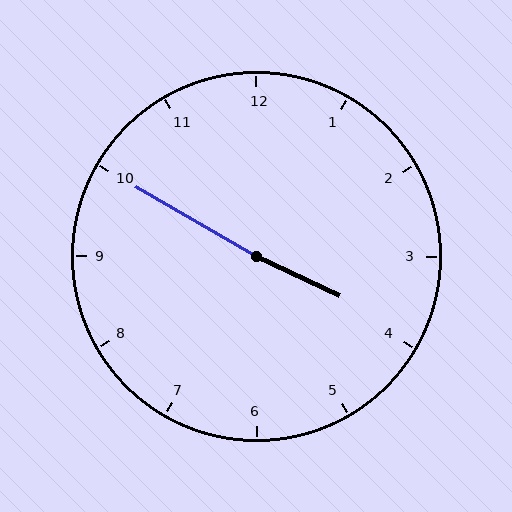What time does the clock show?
3:50.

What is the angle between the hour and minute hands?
Approximately 175 degrees.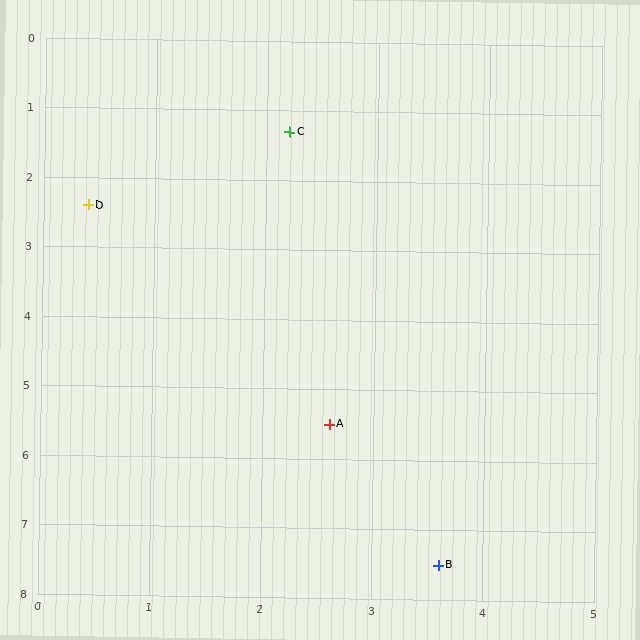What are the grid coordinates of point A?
Point A is at approximately (2.6, 5.5).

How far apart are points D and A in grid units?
Points D and A are about 3.8 grid units apart.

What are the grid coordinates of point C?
Point C is at approximately (2.2, 1.3).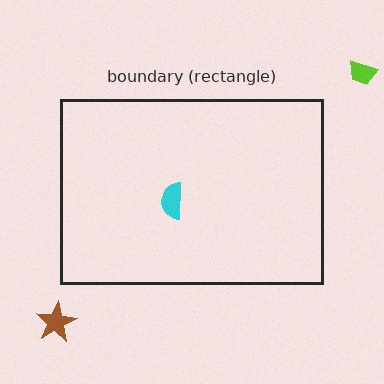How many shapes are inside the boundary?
1 inside, 2 outside.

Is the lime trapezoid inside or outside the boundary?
Outside.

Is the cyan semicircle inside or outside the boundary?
Inside.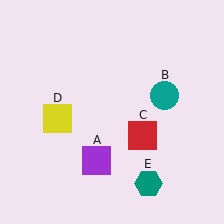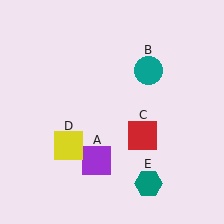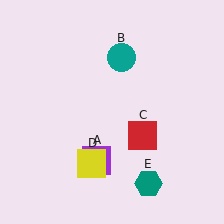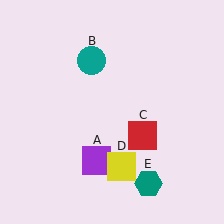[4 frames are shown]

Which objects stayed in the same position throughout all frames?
Purple square (object A) and red square (object C) and teal hexagon (object E) remained stationary.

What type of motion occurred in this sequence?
The teal circle (object B), yellow square (object D) rotated counterclockwise around the center of the scene.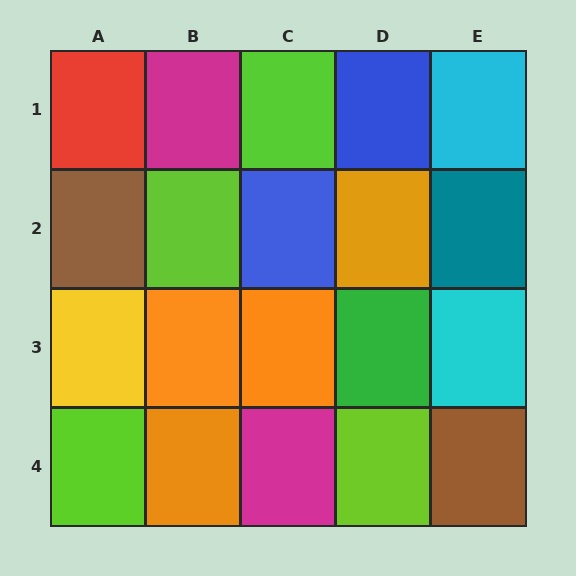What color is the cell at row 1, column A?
Red.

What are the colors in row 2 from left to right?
Brown, lime, blue, orange, teal.